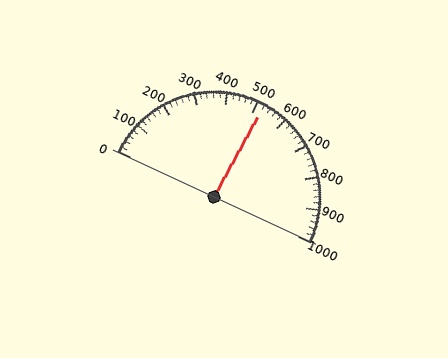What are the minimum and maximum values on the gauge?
The gauge ranges from 0 to 1000.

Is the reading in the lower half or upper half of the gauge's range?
The reading is in the upper half of the range (0 to 1000).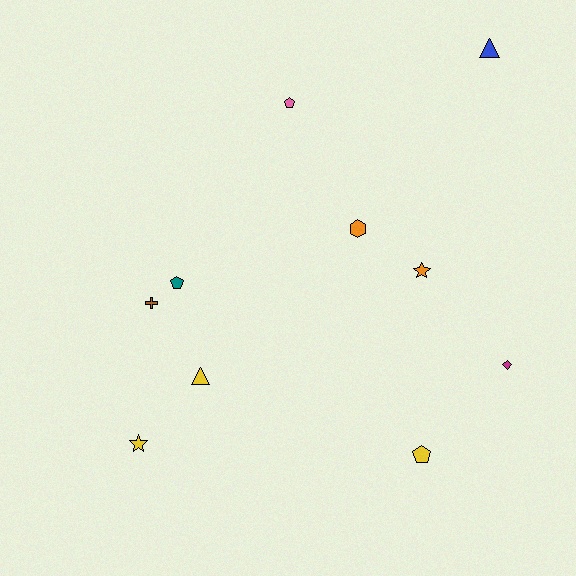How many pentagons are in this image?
There are 3 pentagons.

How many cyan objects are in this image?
There are no cyan objects.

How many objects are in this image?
There are 10 objects.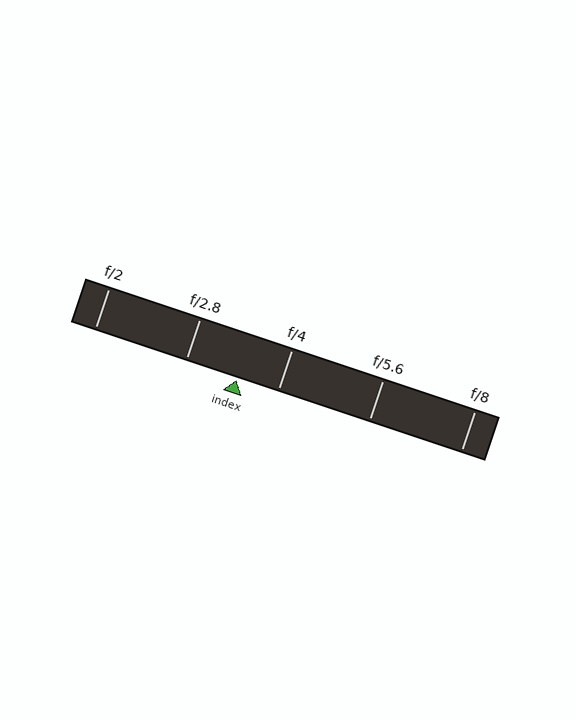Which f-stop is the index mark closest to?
The index mark is closest to f/4.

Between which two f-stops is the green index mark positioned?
The index mark is between f/2.8 and f/4.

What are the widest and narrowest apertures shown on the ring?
The widest aperture shown is f/2 and the narrowest is f/8.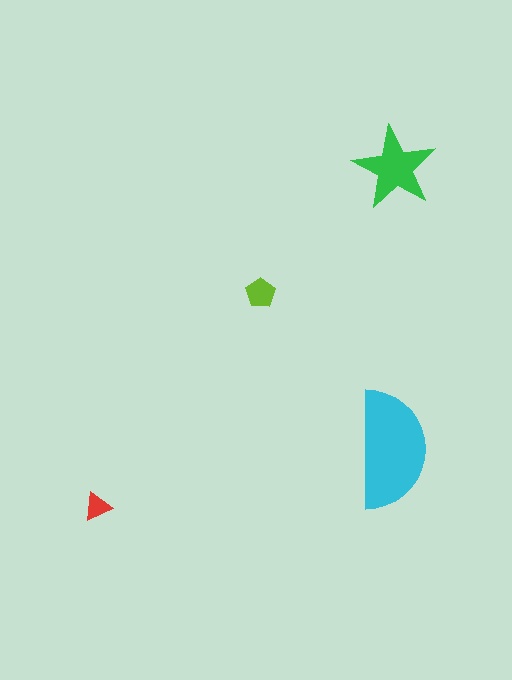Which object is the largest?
The cyan semicircle.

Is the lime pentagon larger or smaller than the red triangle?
Larger.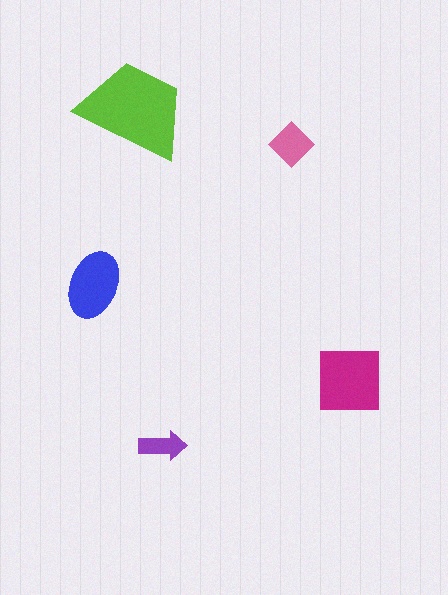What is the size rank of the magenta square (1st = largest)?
2nd.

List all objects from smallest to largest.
The purple arrow, the pink diamond, the blue ellipse, the magenta square, the lime trapezoid.